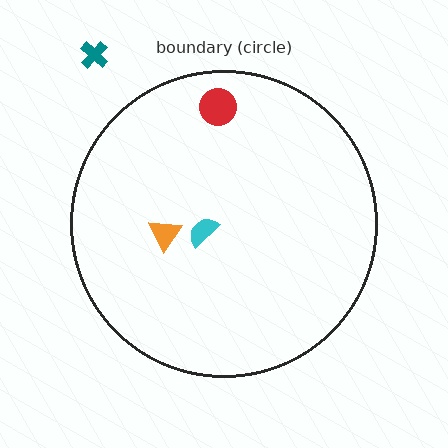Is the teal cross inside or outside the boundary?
Outside.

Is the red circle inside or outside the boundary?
Inside.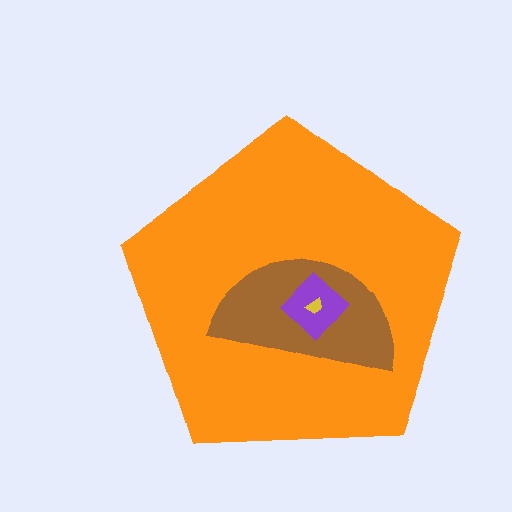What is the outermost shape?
The orange pentagon.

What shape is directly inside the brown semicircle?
The purple diamond.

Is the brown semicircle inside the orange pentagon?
Yes.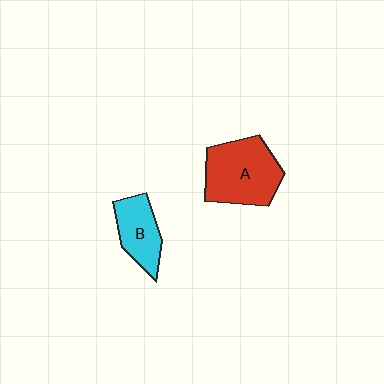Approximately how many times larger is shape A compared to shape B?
Approximately 1.7 times.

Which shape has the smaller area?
Shape B (cyan).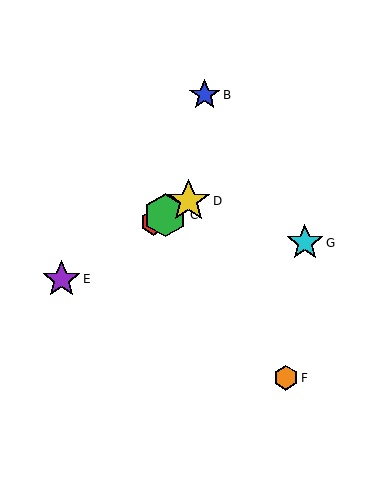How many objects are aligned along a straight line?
4 objects (A, C, D, E) are aligned along a straight line.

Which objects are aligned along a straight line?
Objects A, C, D, E are aligned along a straight line.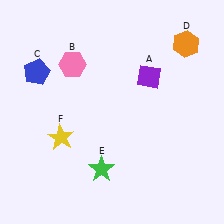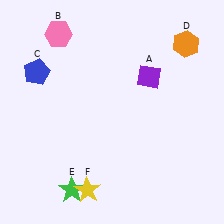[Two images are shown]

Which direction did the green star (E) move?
The green star (E) moved left.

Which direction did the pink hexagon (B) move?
The pink hexagon (B) moved up.